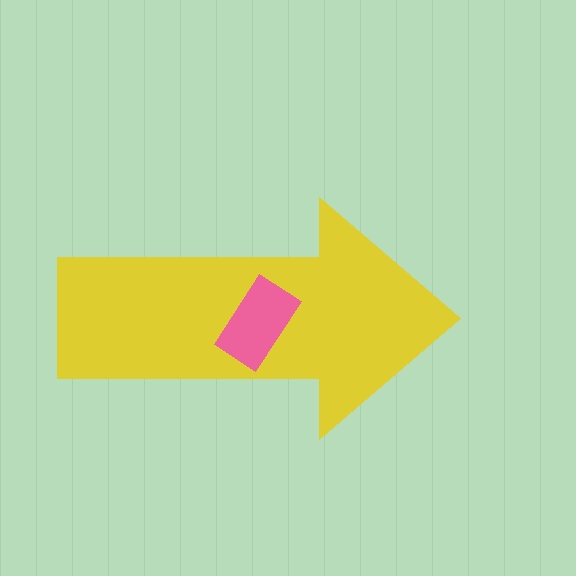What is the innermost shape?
The pink rectangle.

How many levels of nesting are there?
2.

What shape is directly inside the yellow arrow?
The pink rectangle.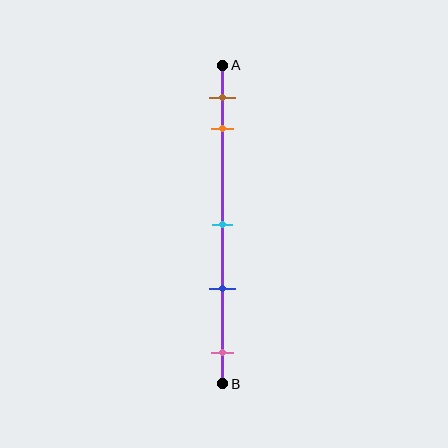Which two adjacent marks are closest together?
The brown and orange marks are the closest adjacent pair.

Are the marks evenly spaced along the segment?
No, the marks are not evenly spaced.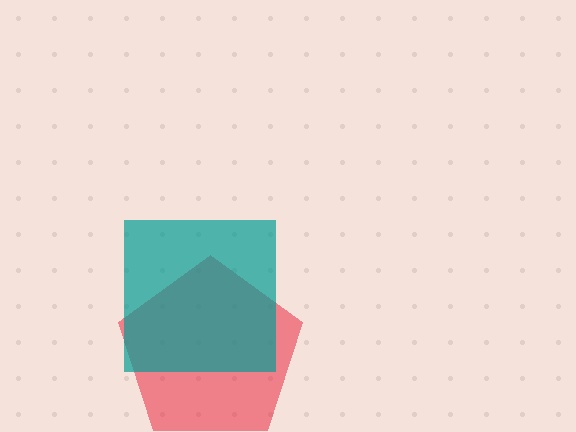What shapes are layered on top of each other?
The layered shapes are: a red pentagon, a teal square.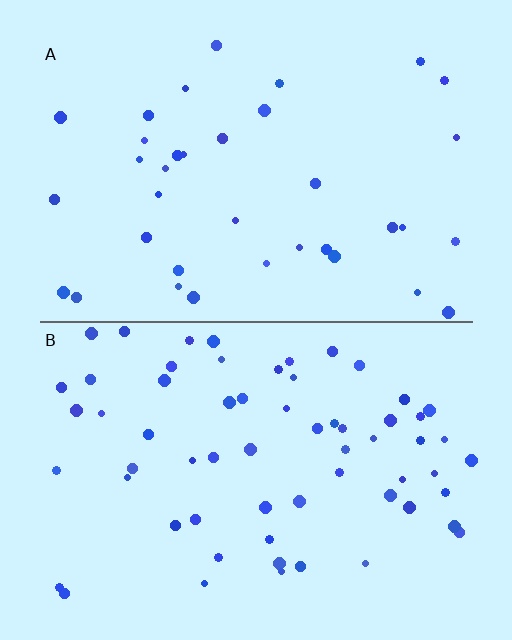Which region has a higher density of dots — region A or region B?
B (the bottom).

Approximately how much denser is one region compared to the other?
Approximately 1.8× — region B over region A.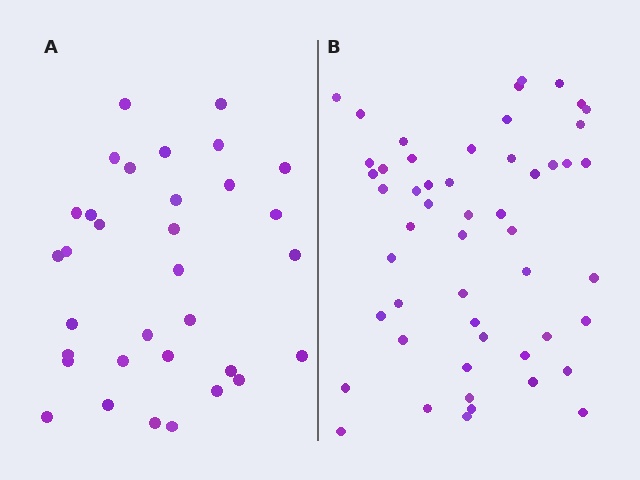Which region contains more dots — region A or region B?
Region B (the right region) has more dots.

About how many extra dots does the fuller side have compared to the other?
Region B has approximately 20 more dots than region A.